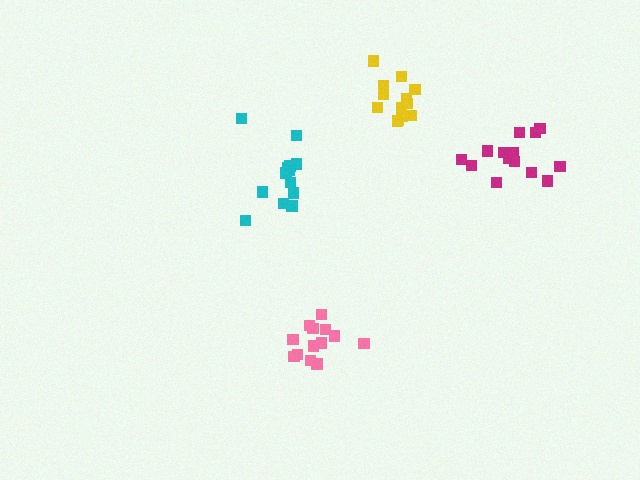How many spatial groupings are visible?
There are 4 spatial groupings.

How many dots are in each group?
Group 1: 13 dots, Group 2: 14 dots, Group 3: 14 dots, Group 4: 13 dots (54 total).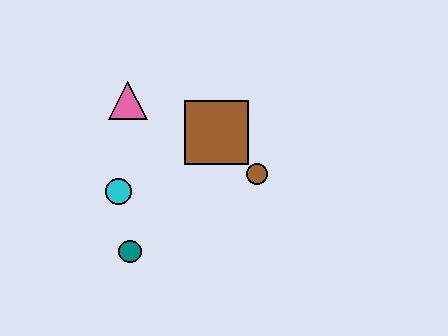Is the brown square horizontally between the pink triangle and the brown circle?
Yes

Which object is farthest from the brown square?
The teal circle is farthest from the brown square.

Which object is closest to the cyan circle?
The teal circle is closest to the cyan circle.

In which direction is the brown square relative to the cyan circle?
The brown square is to the right of the cyan circle.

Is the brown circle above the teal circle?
Yes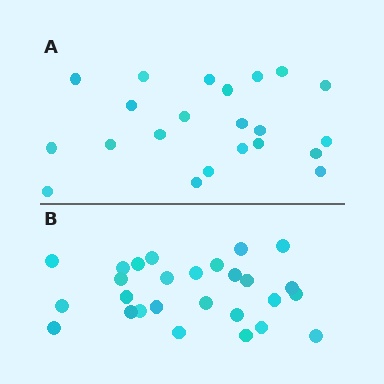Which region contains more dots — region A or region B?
Region B (the bottom region) has more dots.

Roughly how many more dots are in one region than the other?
Region B has about 5 more dots than region A.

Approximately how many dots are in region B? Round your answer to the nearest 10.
About 30 dots. (The exact count is 27, which rounds to 30.)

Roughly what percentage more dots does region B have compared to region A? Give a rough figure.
About 25% more.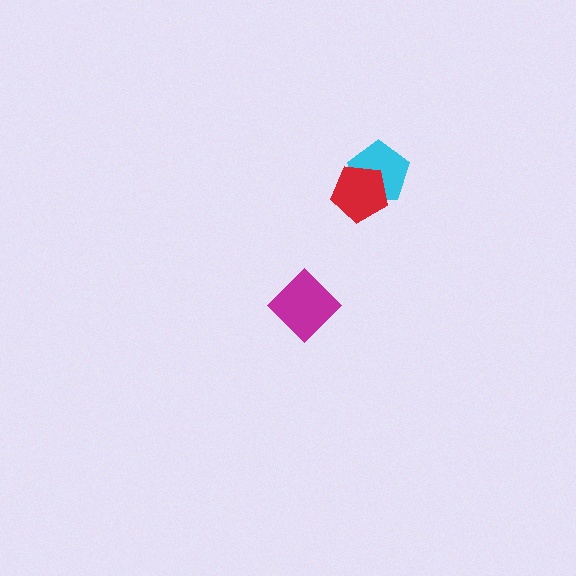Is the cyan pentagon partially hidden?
Yes, it is partially covered by another shape.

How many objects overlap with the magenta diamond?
0 objects overlap with the magenta diamond.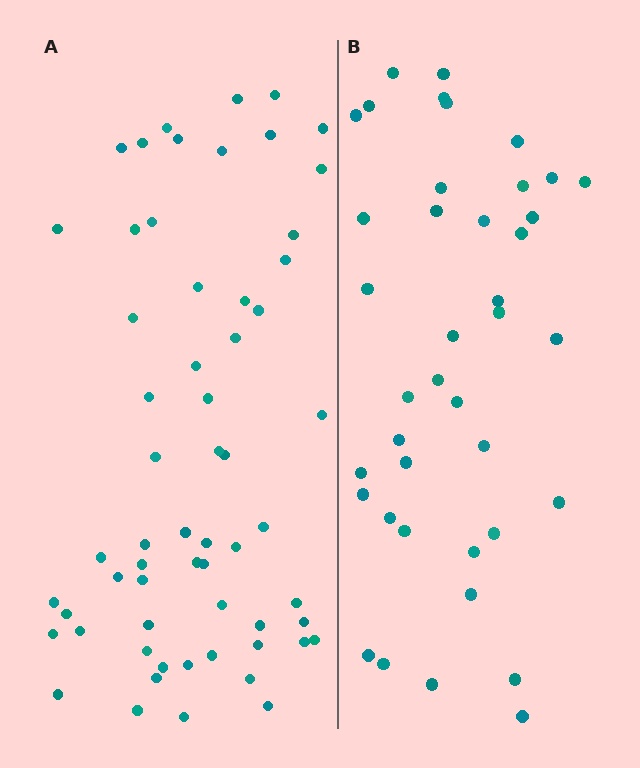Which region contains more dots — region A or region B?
Region A (the left region) has more dots.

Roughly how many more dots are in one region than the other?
Region A has approximately 20 more dots than region B.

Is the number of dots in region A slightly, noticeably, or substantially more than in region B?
Region A has substantially more. The ratio is roughly 1.5 to 1.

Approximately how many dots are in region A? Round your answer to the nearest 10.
About 60 dots.